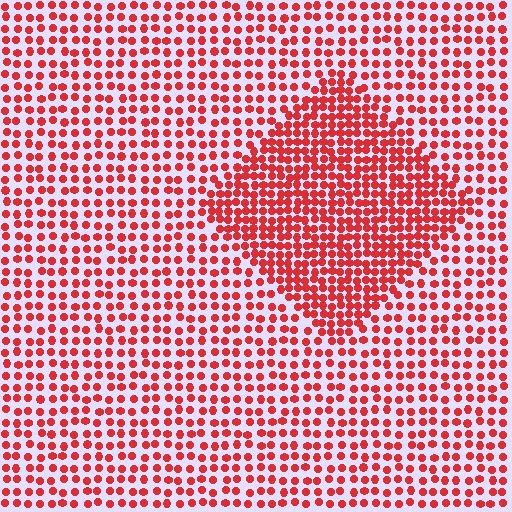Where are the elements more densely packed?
The elements are more densely packed inside the diamond boundary.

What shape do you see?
I see a diamond.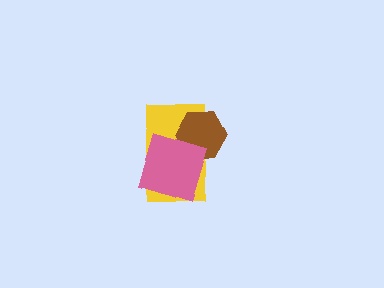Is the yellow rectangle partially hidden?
Yes, it is partially covered by another shape.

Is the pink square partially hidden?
No, no other shape covers it.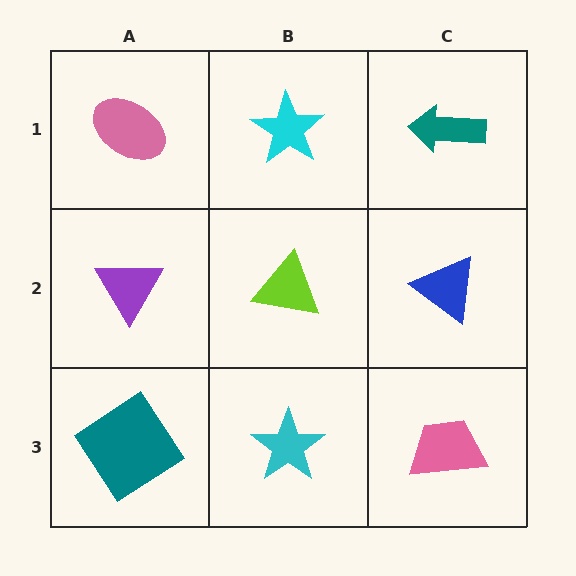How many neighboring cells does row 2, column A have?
3.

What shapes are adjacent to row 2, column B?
A cyan star (row 1, column B), a cyan star (row 3, column B), a purple triangle (row 2, column A), a blue triangle (row 2, column C).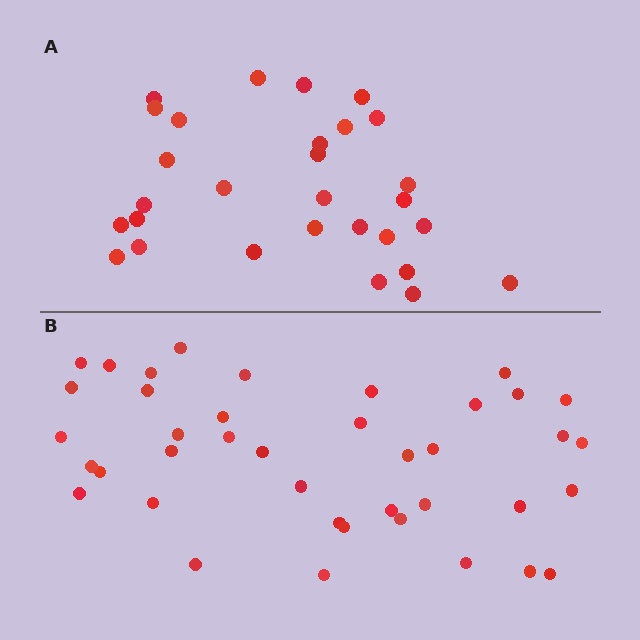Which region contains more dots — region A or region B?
Region B (the bottom region) has more dots.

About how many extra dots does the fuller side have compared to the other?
Region B has roughly 12 or so more dots than region A.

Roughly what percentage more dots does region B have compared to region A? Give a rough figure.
About 40% more.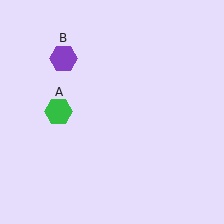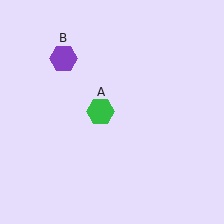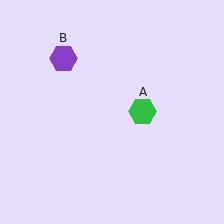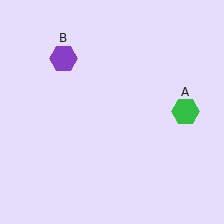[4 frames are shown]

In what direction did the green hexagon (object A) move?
The green hexagon (object A) moved right.